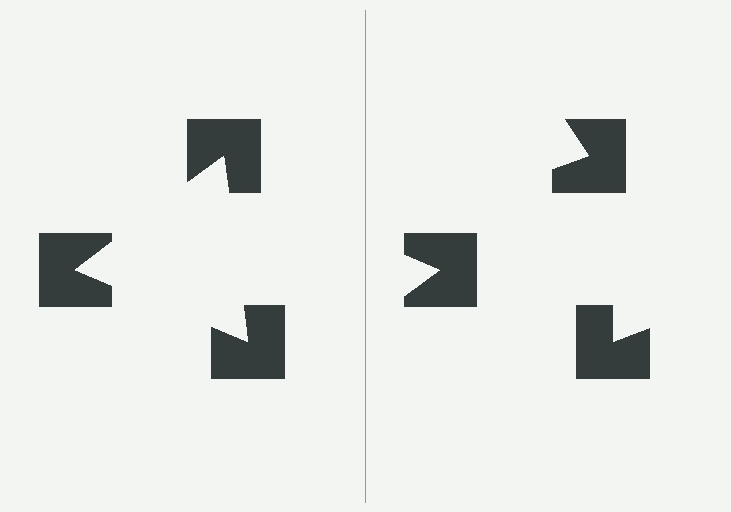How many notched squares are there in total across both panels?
6 — 3 on each side.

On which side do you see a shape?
An illusory triangle appears on the left side. On the right side the wedge cuts are rotated, so no coherent shape forms.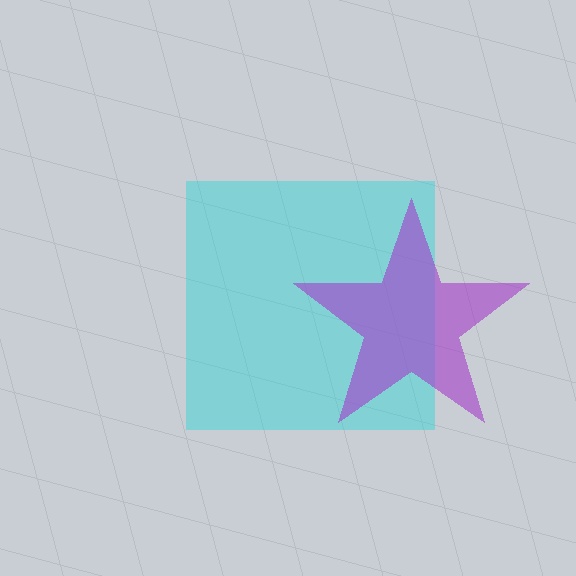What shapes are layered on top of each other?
The layered shapes are: a cyan square, a purple star.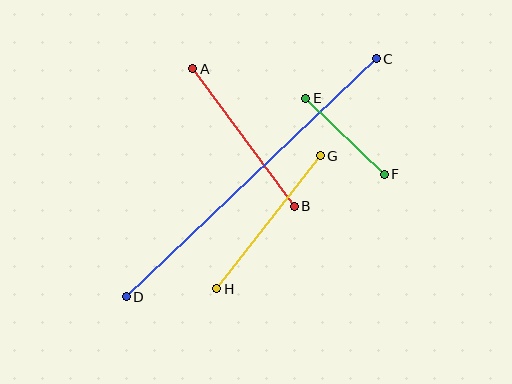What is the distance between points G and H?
The distance is approximately 169 pixels.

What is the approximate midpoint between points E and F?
The midpoint is at approximately (345, 136) pixels.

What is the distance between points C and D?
The distance is approximately 345 pixels.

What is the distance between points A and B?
The distance is approximately 171 pixels.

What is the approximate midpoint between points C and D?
The midpoint is at approximately (251, 178) pixels.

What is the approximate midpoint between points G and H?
The midpoint is at approximately (269, 222) pixels.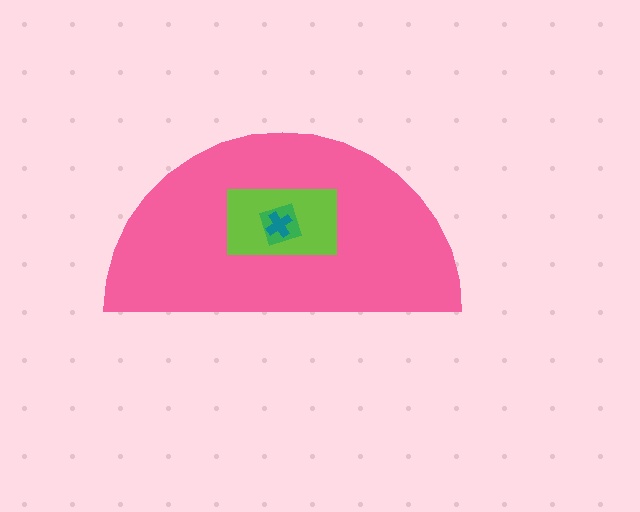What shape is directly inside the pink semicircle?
The lime rectangle.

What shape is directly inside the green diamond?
The teal cross.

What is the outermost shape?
The pink semicircle.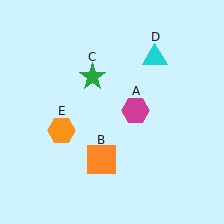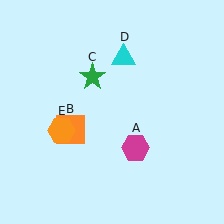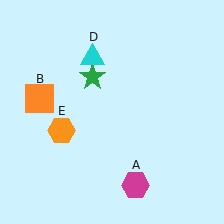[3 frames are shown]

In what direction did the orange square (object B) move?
The orange square (object B) moved up and to the left.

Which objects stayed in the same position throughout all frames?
Green star (object C) and orange hexagon (object E) remained stationary.